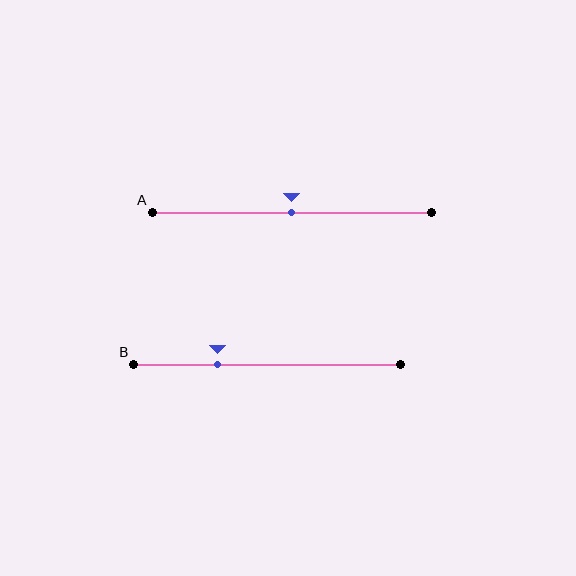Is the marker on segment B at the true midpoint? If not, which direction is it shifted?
No, the marker on segment B is shifted to the left by about 19% of the segment length.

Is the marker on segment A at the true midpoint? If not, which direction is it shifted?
Yes, the marker on segment A is at the true midpoint.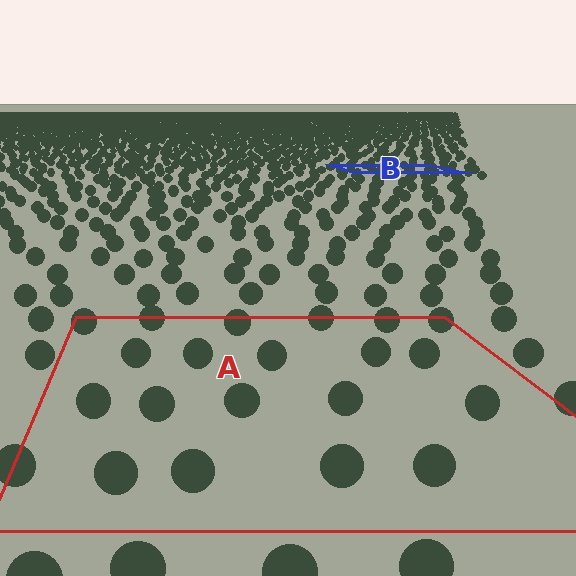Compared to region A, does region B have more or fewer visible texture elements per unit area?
Region B has more texture elements per unit area — they are packed more densely because it is farther away.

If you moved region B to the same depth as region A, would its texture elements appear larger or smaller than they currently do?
They would appear larger. At a closer depth, the same texture elements are projected at a bigger on-screen size.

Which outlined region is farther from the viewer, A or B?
Region B is farther from the viewer — the texture elements inside it appear smaller and more densely packed.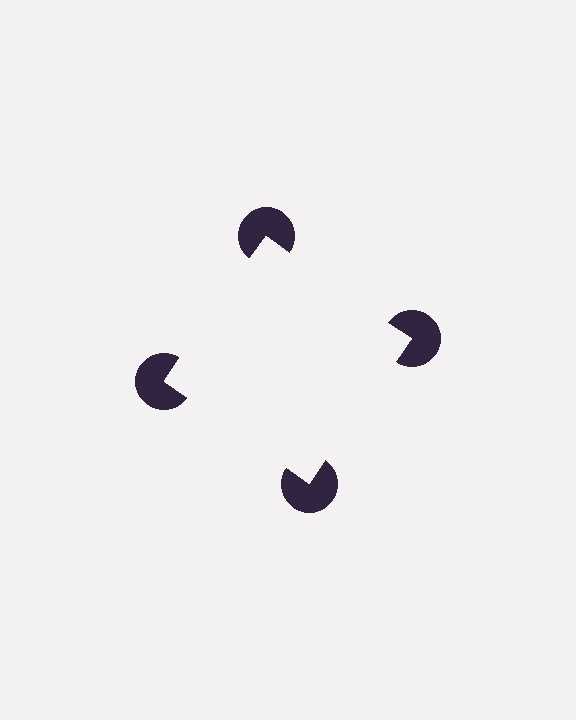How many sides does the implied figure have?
4 sides.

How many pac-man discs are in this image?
There are 4 — one at each vertex of the illusory square.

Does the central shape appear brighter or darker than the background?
It typically appears slightly brighter than the background, even though no actual brightness change is drawn.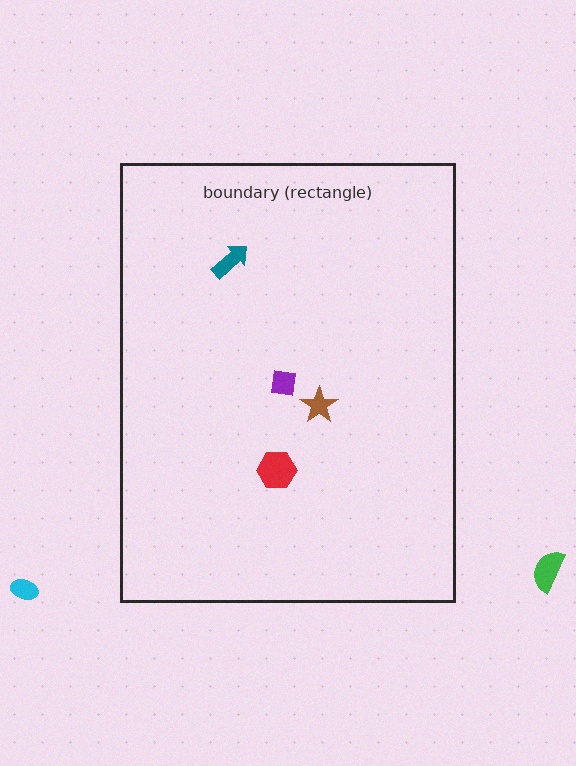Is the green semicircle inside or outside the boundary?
Outside.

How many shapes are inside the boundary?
4 inside, 2 outside.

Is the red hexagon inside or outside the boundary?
Inside.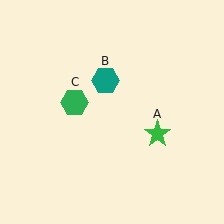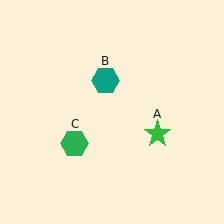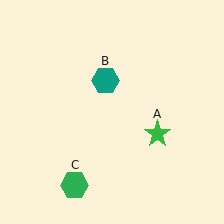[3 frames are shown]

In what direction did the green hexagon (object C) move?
The green hexagon (object C) moved down.